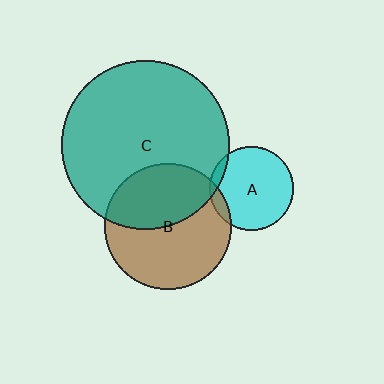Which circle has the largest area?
Circle C (teal).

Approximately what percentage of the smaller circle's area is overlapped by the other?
Approximately 5%.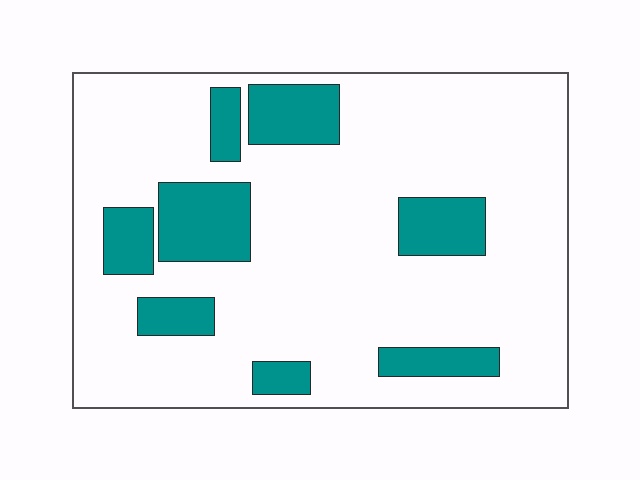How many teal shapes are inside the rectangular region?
8.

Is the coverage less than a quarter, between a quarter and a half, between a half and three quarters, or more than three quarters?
Less than a quarter.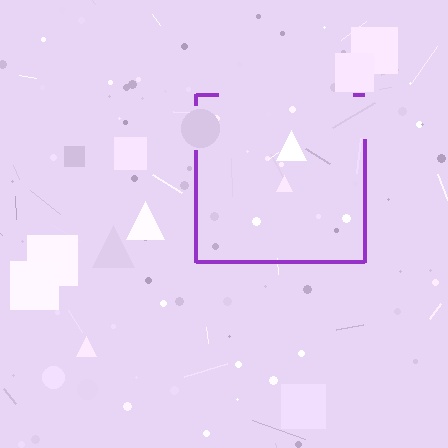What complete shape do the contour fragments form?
The contour fragments form a square.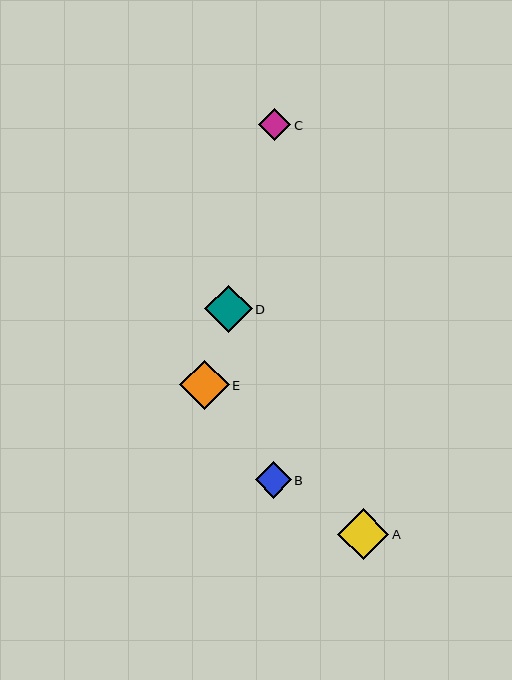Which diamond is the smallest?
Diamond C is the smallest with a size of approximately 32 pixels.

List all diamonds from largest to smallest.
From largest to smallest: A, E, D, B, C.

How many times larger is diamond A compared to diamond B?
Diamond A is approximately 1.4 times the size of diamond B.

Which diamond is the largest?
Diamond A is the largest with a size of approximately 51 pixels.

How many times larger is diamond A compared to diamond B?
Diamond A is approximately 1.4 times the size of diamond B.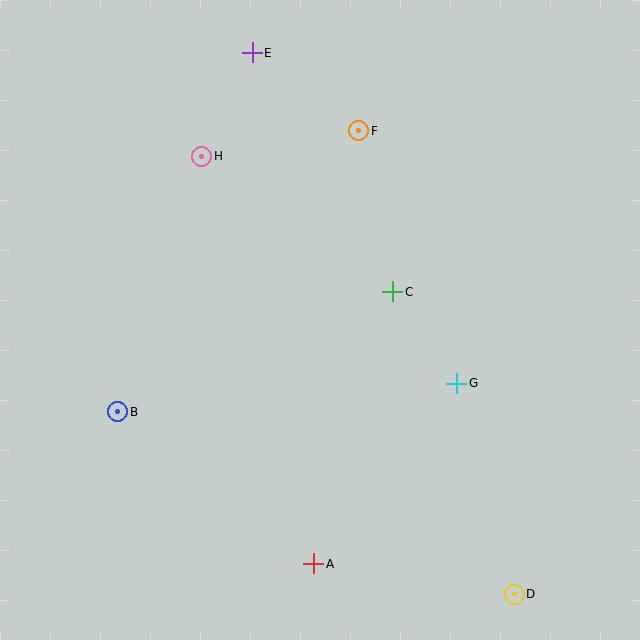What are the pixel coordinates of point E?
Point E is at (252, 53).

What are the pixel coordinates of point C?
Point C is at (393, 292).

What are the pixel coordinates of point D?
Point D is at (514, 594).